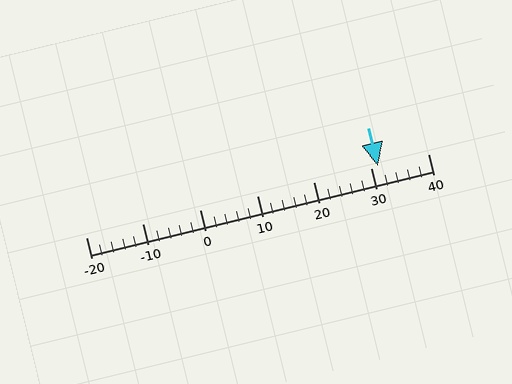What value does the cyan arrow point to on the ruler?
The cyan arrow points to approximately 31.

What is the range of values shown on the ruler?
The ruler shows values from -20 to 40.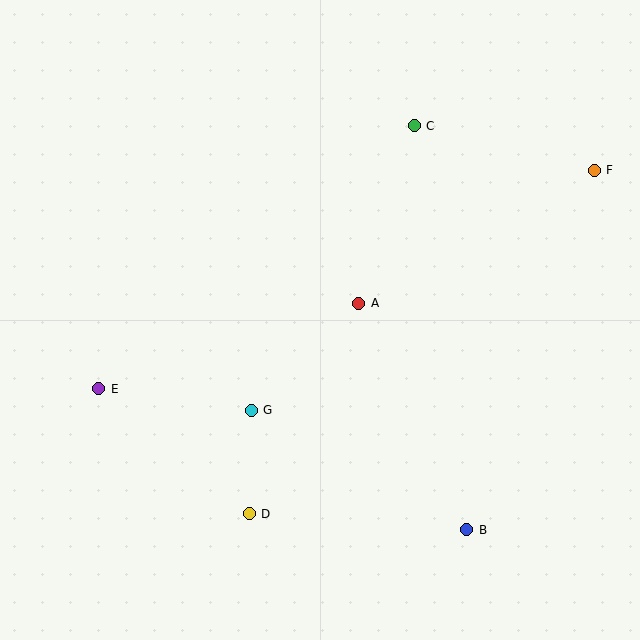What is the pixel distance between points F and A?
The distance between F and A is 270 pixels.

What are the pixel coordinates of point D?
Point D is at (249, 514).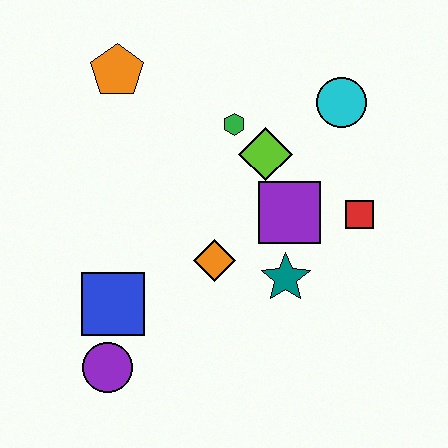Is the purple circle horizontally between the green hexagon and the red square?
No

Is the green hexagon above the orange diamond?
Yes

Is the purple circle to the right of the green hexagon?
No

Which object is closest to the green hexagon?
The lime diamond is closest to the green hexagon.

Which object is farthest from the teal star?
The orange pentagon is farthest from the teal star.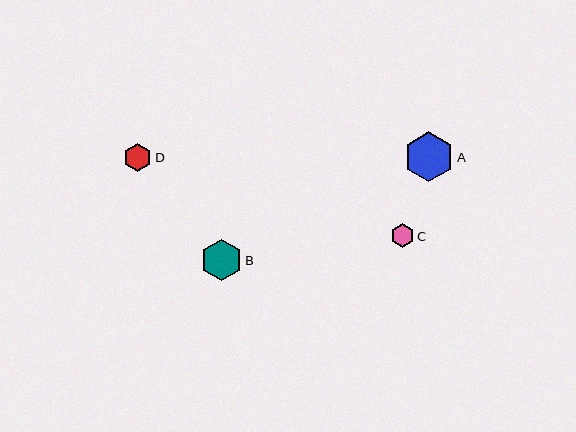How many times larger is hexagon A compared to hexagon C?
Hexagon A is approximately 2.1 times the size of hexagon C.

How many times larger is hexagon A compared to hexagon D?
Hexagon A is approximately 1.7 times the size of hexagon D.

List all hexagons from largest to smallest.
From largest to smallest: A, B, D, C.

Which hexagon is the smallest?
Hexagon C is the smallest with a size of approximately 23 pixels.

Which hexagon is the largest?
Hexagon A is the largest with a size of approximately 50 pixels.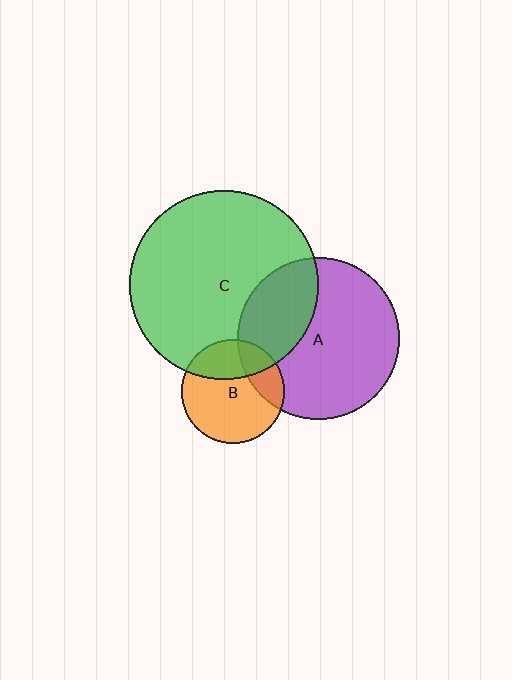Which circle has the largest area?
Circle C (green).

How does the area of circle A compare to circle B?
Approximately 2.4 times.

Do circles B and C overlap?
Yes.